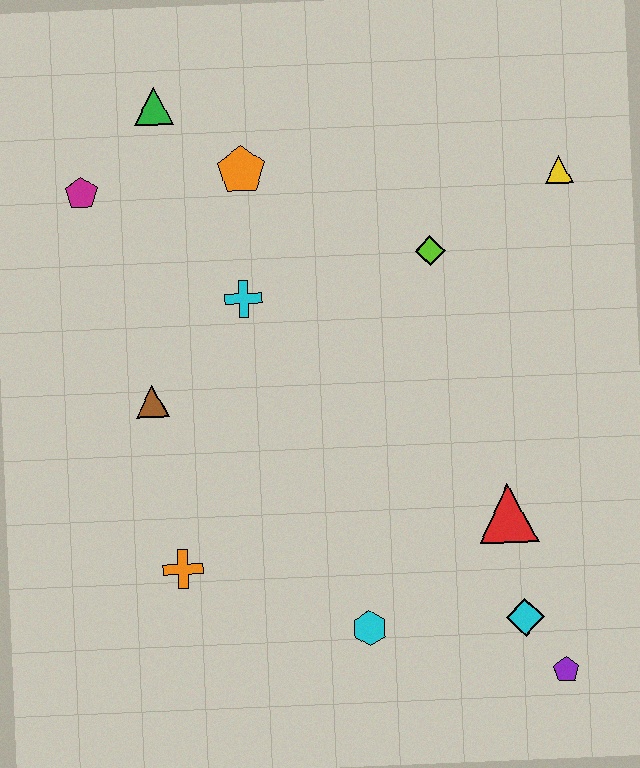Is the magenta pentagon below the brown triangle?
No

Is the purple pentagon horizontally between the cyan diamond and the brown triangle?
No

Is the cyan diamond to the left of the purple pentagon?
Yes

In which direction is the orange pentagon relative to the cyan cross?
The orange pentagon is above the cyan cross.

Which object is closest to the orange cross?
The brown triangle is closest to the orange cross.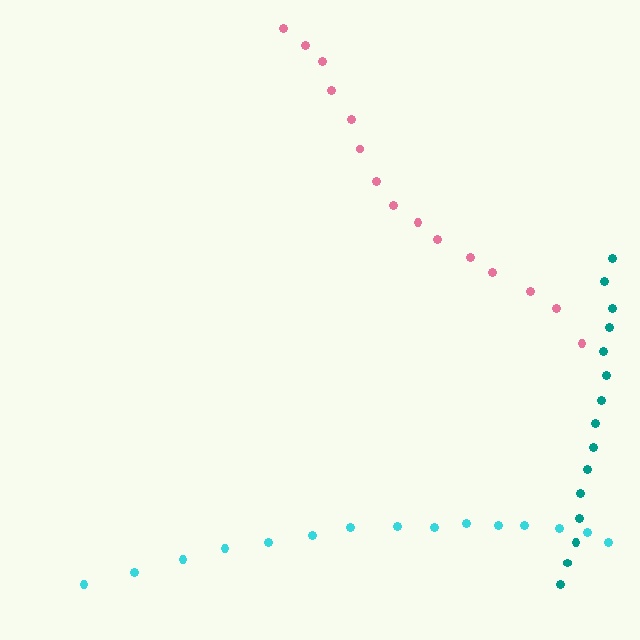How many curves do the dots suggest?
There are 3 distinct paths.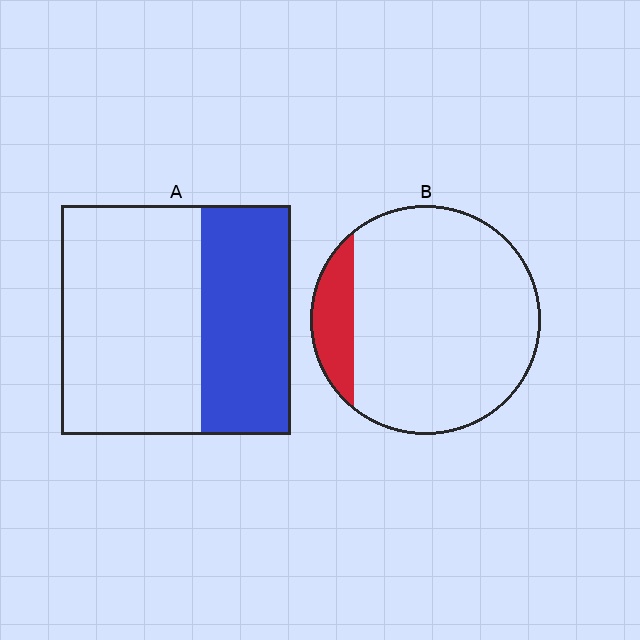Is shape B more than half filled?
No.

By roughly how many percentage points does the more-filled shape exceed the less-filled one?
By roughly 25 percentage points (A over B).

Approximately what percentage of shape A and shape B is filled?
A is approximately 40% and B is approximately 15%.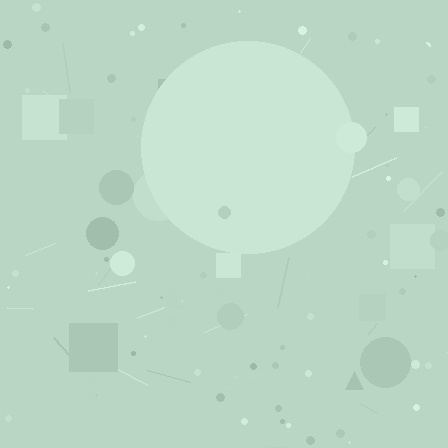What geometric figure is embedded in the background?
A circle is embedded in the background.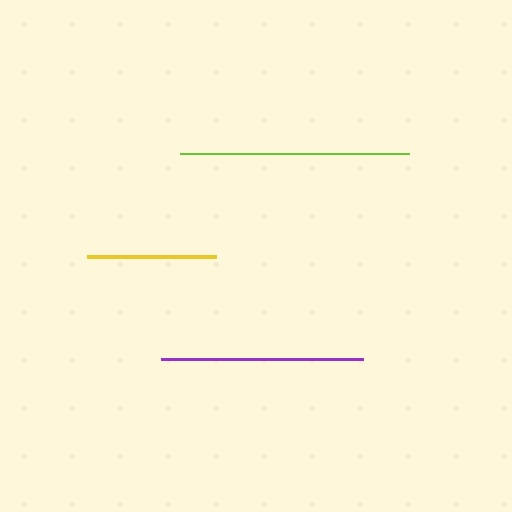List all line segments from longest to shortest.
From longest to shortest: lime, purple, yellow.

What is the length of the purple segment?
The purple segment is approximately 202 pixels long.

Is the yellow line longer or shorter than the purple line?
The purple line is longer than the yellow line.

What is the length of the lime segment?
The lime segment is approximately 229 pixels long.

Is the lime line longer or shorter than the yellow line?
The lime line is longer than the yellow line.